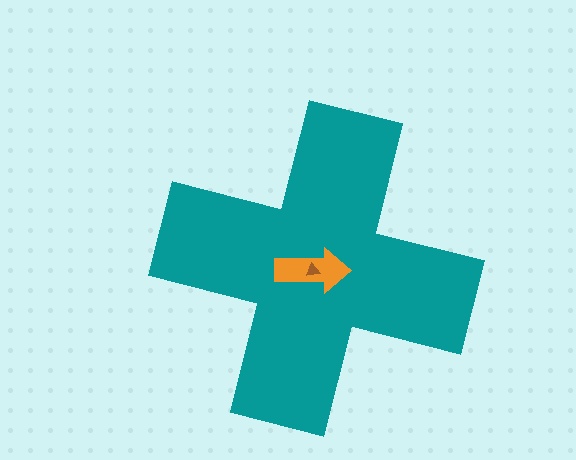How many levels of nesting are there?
3.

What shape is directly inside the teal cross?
The orange arrow.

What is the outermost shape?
The teal cross.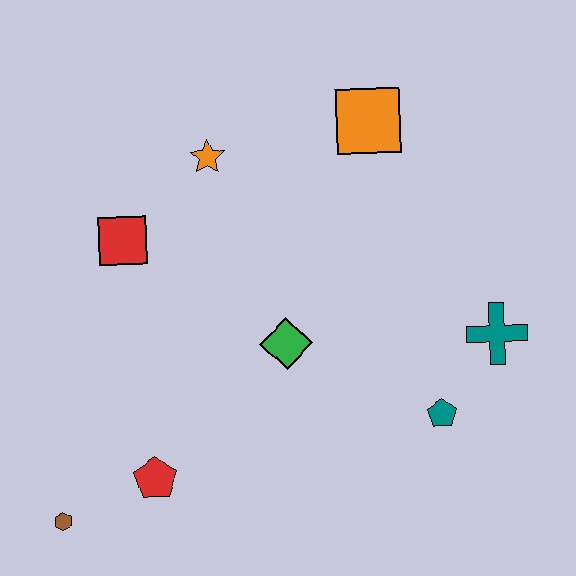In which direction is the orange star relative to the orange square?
The orange star is to the left of the orange square.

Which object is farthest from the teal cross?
The brown hexagon is farthest from the teal cross.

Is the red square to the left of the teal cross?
Yes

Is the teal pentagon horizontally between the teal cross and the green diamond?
Yes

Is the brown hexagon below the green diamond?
Yes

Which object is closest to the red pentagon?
The brown hexagon is closest to the red pentagon.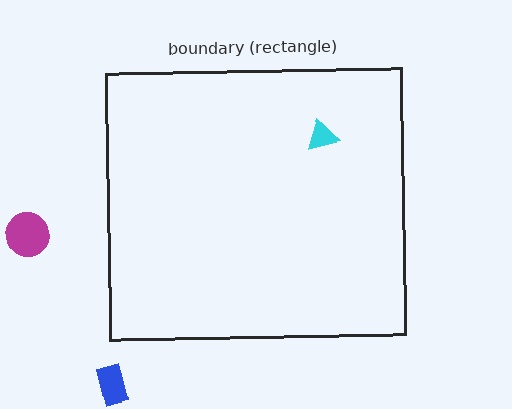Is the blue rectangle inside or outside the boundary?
Outside.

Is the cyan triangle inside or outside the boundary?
Inside.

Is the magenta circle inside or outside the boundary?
Outside.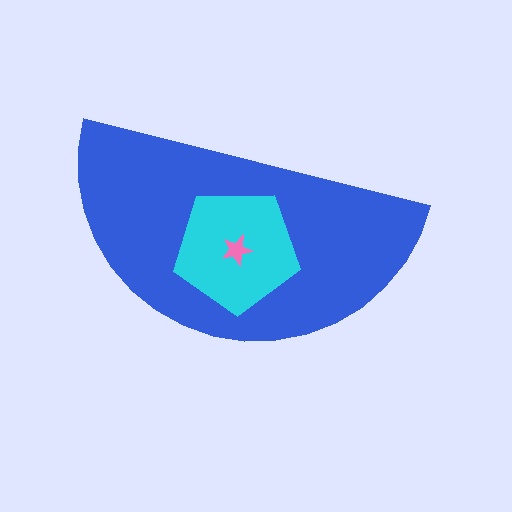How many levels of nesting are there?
3.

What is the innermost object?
The pink star.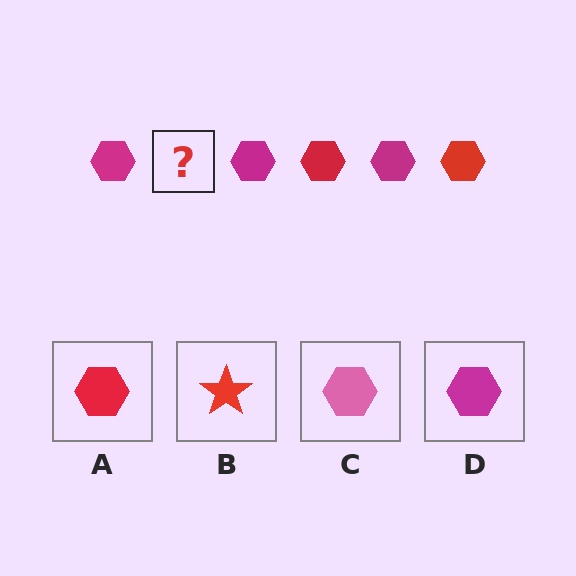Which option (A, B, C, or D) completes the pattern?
A.